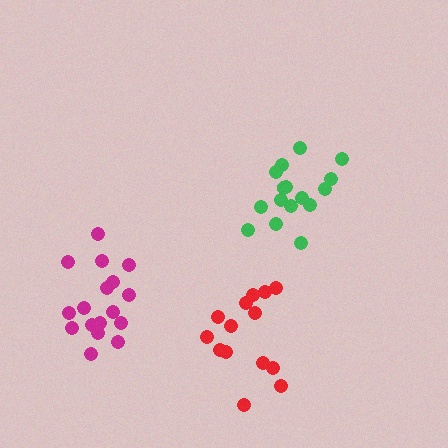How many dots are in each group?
Group 1: 14 dots, Group 2: 17 dots, Group 3: 16 dots (47 total).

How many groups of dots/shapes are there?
There are 3 groups.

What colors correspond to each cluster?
The clusters are colored: red, magenta, green.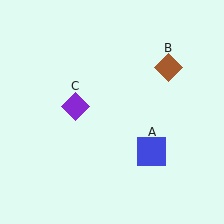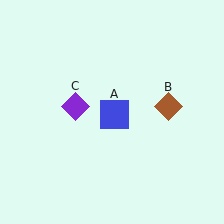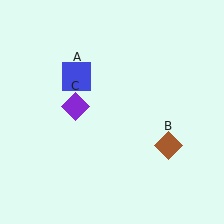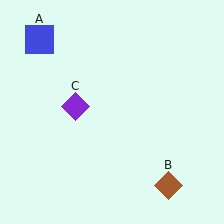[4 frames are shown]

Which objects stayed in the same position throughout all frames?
Purple diamond (object C) remained stationary.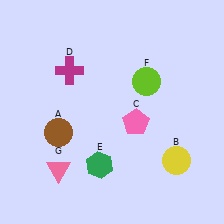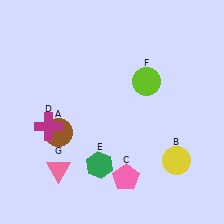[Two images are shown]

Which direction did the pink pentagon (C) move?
The pink pentagon (C) moved down.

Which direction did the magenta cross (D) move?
The magenta cross (D) moved down.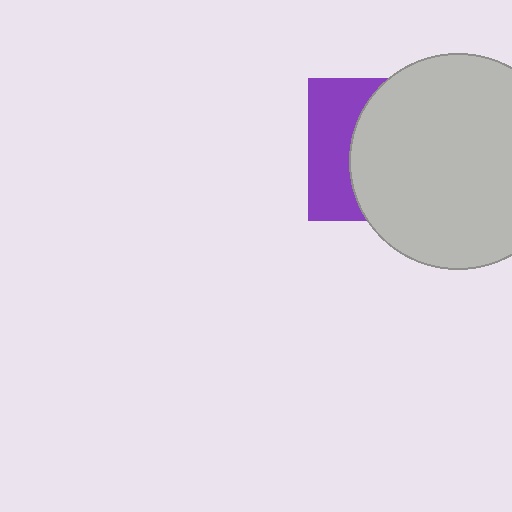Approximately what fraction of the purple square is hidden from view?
Roughly 65% of the purple square is hidden behind the light gray circle.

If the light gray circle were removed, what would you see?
You would see the complete purple square.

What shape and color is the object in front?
The object in front is a light gray circle.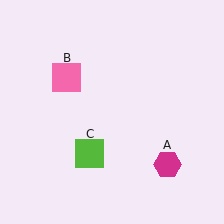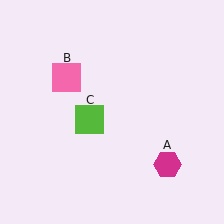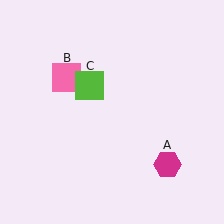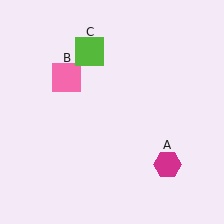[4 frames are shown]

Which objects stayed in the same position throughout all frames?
Magenta hexagon (object A) and pink square (object B) remained stationary.